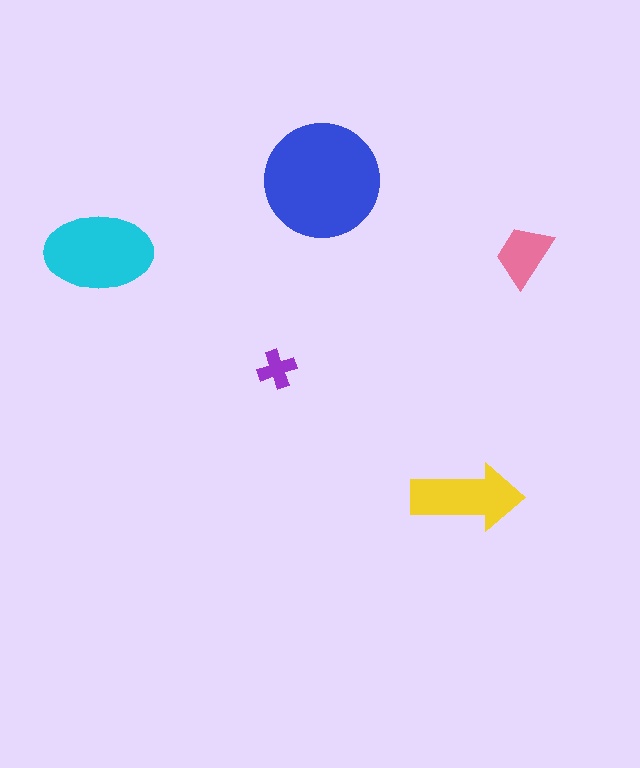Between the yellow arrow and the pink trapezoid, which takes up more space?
The yellow arrow.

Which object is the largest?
The blue circle.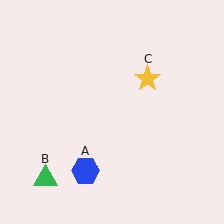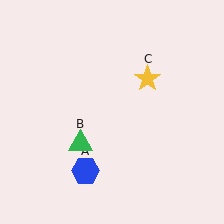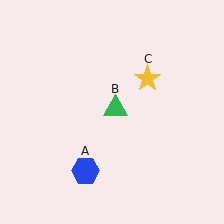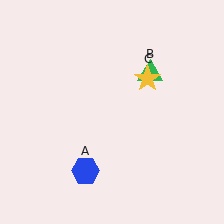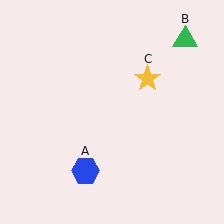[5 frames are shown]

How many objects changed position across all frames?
1 object changed position: green triangle (object B).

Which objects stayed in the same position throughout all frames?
Blue hexagon (object A) and yellow star (object C) remained stationary.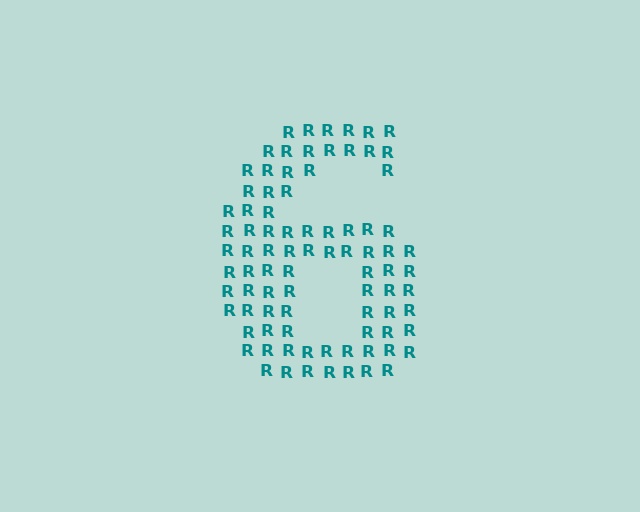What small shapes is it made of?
It is made of small letter R's.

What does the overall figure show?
The overall figure shows the digit 6.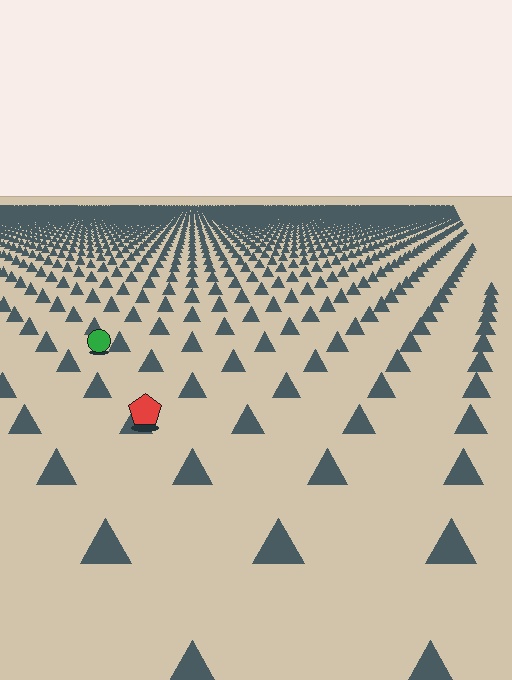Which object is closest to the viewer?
The red pentagon is closest. The texture marks near it are larger and more spread out.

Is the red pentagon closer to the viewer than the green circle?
Yes. The red pentagon is closer — you can tell from the texture gradient: the ground texture is coarser near it.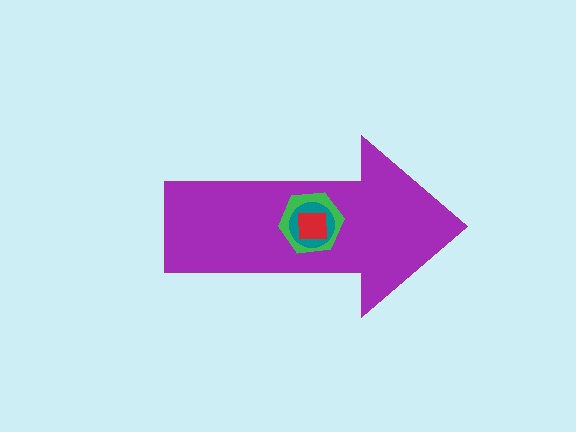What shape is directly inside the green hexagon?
The teal circle.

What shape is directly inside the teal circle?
The red square.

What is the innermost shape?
The red square.